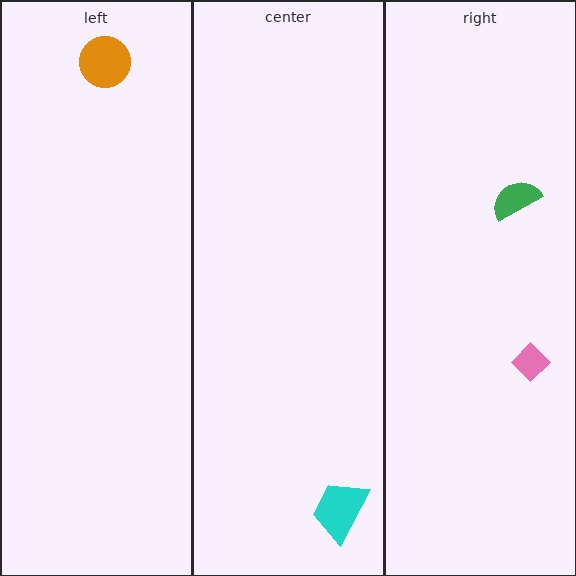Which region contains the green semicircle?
The right region.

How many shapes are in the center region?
1.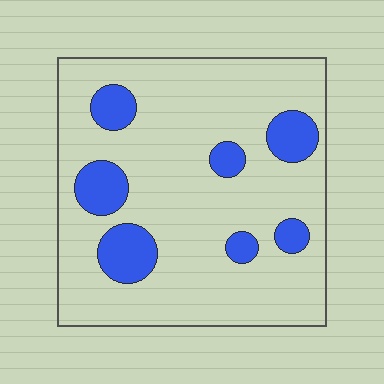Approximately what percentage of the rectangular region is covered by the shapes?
Approximately 15%.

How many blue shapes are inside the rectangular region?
7.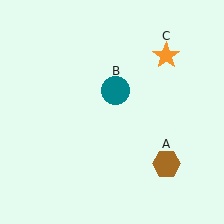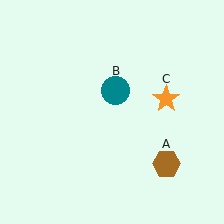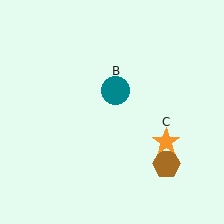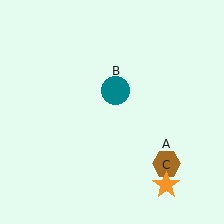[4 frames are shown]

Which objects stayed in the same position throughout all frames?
Brown hexagon (object A) and teal circle (object B) remained stationary.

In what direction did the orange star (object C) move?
The orange star (object C) moved down.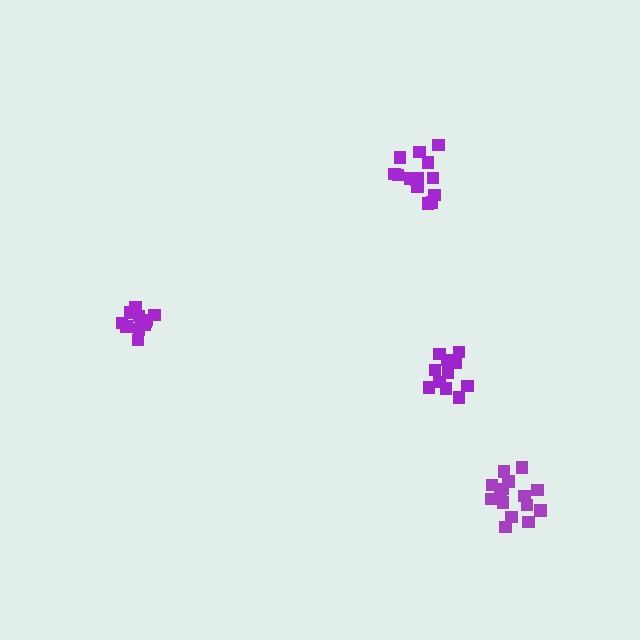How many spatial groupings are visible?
There are 4 spatial groupings.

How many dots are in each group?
Group 1: 11 dots, Group 2: 12 dots, Group 3: 14 dots, Group 4: 15 dots (52 total).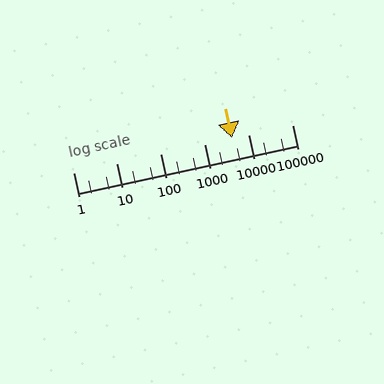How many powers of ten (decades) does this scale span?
The scale spans 5 decades, from 1 to 100000.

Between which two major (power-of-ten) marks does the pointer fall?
The pointer is between 1000 and 10000.